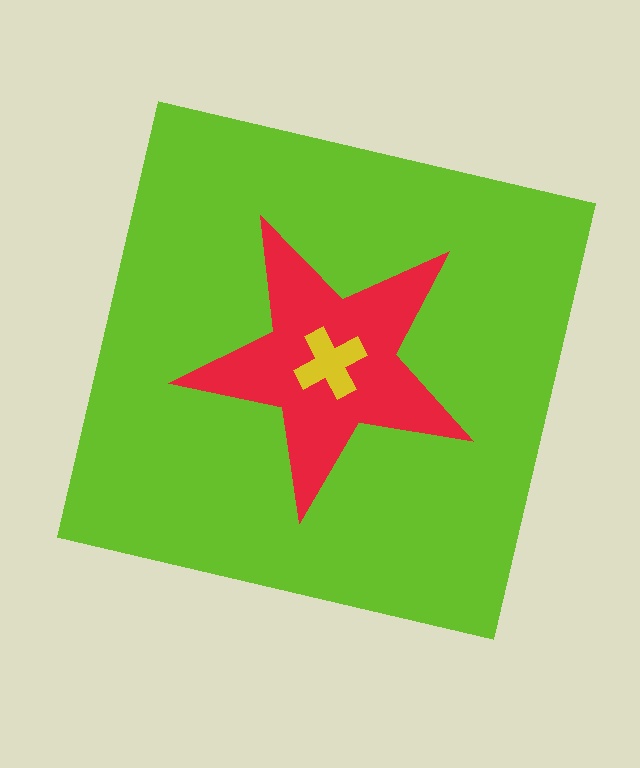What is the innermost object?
The yellow cross.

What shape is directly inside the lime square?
The red star.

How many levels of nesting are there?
3.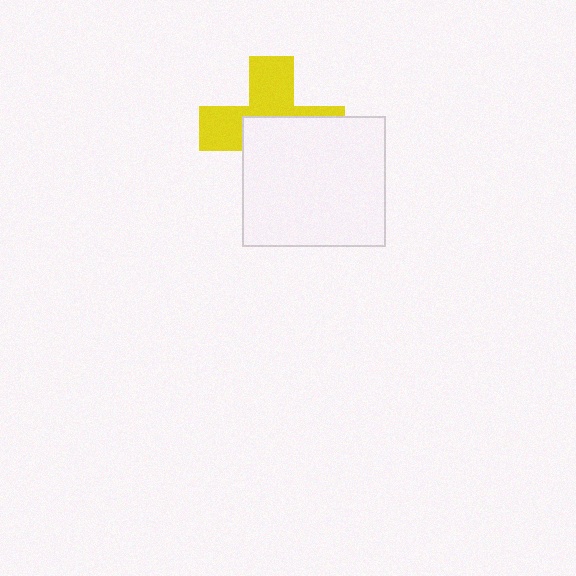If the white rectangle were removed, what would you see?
You would see the complete yellow cross.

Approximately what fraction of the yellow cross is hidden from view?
Roughly 53% of the yellow cross is hidden behind the white rectangle.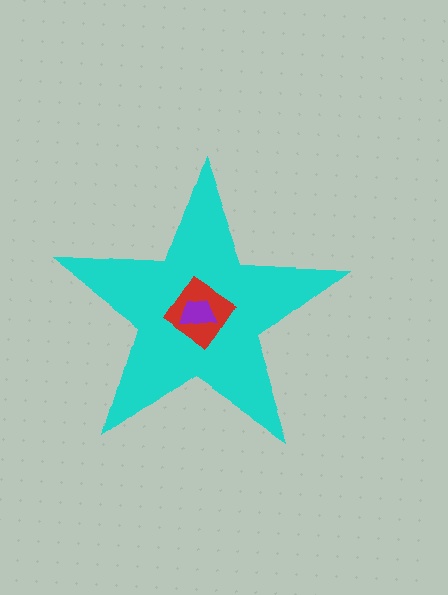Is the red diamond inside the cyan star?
Yes.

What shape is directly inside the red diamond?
The purple trapezoid.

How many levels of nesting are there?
3.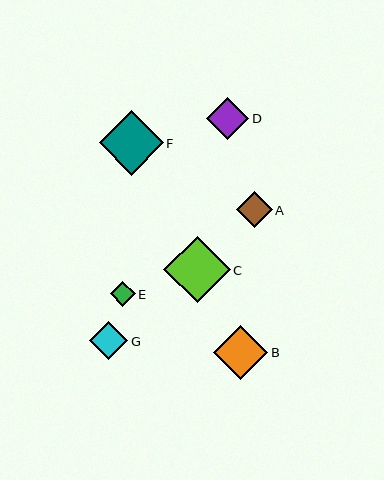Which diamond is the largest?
Diamond C is the largest with a size of approximately 66 pixels.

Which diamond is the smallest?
Diamond E is the smallest with a size of approximately 25 pixels.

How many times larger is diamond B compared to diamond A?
Diamond B is approximately 1.5 times the size of diamond A.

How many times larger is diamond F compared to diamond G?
Diamond F is approximately 1.7 times the size of diamond G.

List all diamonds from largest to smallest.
From largest to smallest: C, F, B, D, G, A, E.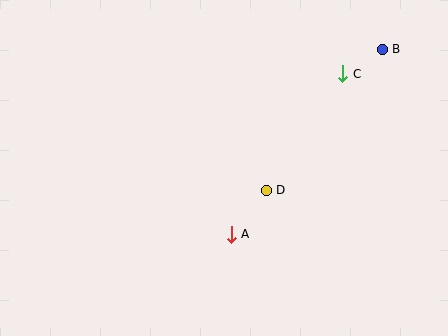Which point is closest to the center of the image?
Point D at (266, 190) is closest to the center.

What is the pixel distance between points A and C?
The distance between A and C is 195 pixels.